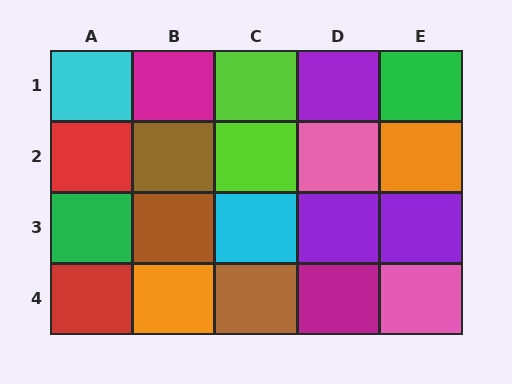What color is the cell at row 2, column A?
Red.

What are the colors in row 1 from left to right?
Cyan, magenta, lime, purple, green.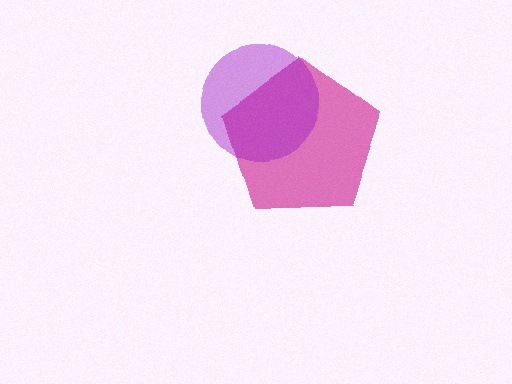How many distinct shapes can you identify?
There are 2 distinct shapes: a magenta pentagon, a purple circle.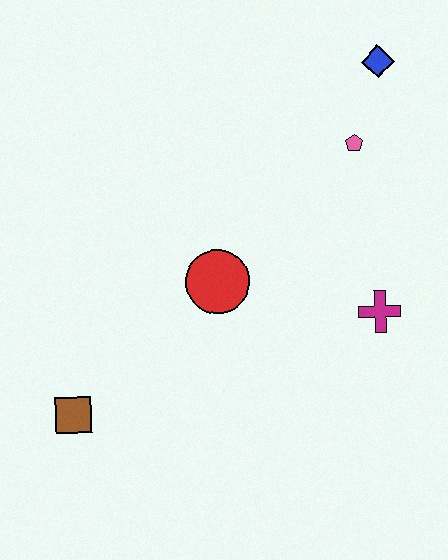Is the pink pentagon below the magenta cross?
No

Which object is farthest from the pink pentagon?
The brown square is farthest from the pink pentagon.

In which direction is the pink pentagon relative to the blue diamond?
The pink pentagon is below the blue diamond.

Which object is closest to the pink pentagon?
The blue diamond is closest to the pink pentagon.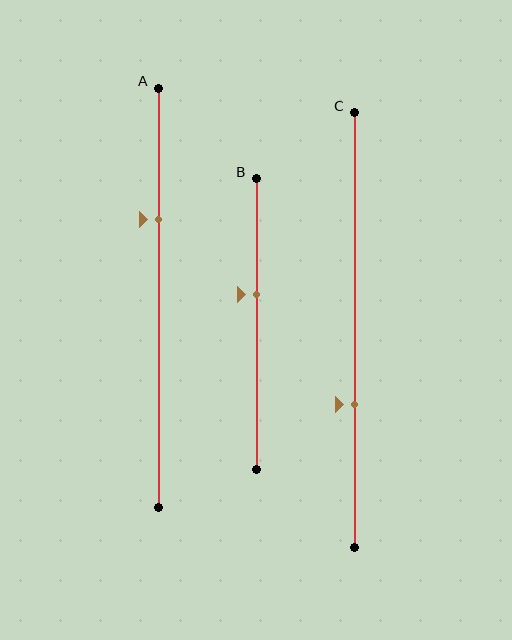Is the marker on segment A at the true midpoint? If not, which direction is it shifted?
No, the marker on segment A is shifted upward by about 19% of the segment length.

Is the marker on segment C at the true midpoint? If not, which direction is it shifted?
No, the marker on segment C is shifted downward by about 17% of the segment length.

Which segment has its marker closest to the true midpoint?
Segment B has its marker closest to the true midpoint.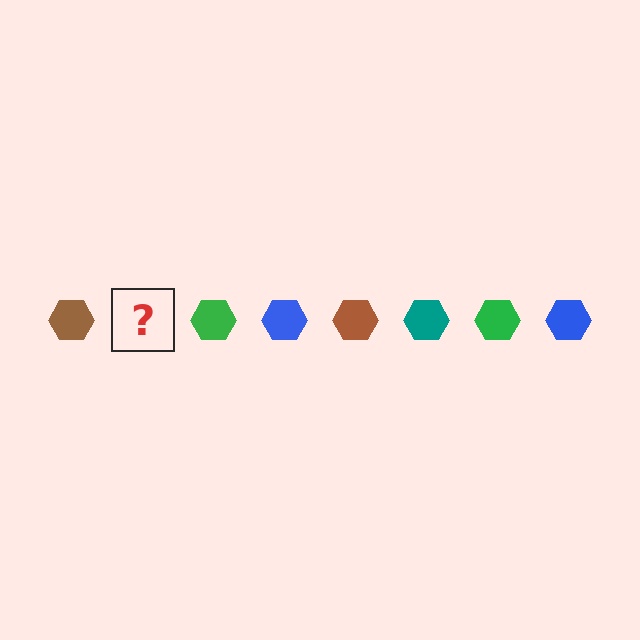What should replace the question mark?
The question mark should be replaced with a teal hexagon.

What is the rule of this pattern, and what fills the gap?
The rule is that the pattern cycles through brown, teal, green, blue hexagons. The gap should be filled with a teal hexagon.